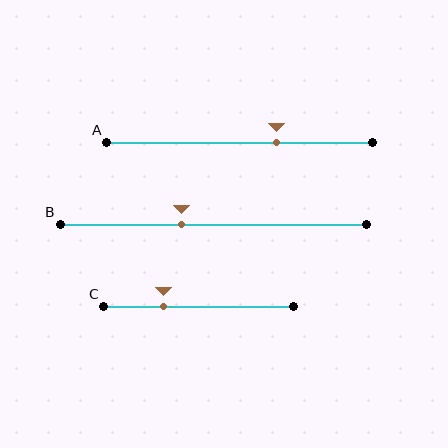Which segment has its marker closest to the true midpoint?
Segment B has its marker closest to the true midpoint.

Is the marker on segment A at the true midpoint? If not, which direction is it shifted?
No, the marker on segment A is shifted to the right by about 14% of the segment length.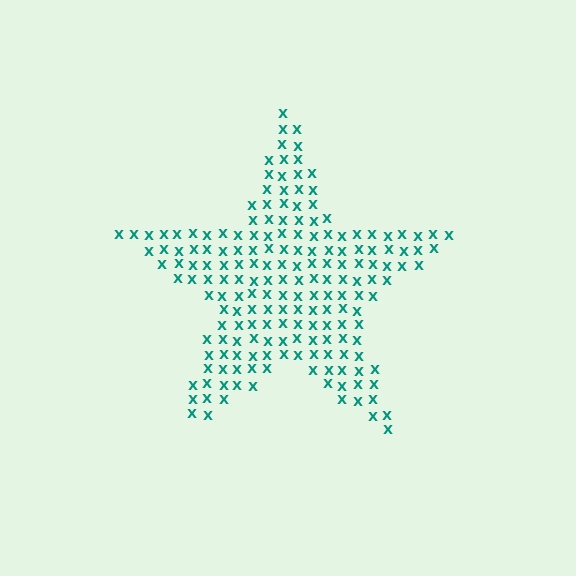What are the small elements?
The small elements are letter X's.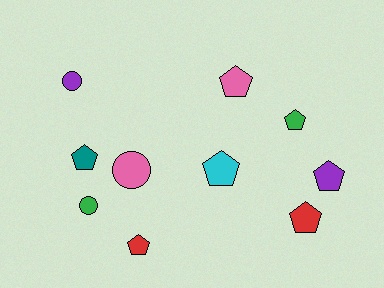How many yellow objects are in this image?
There are no yellow objects.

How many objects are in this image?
There are 10 objects.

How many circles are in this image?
There are 3 circles.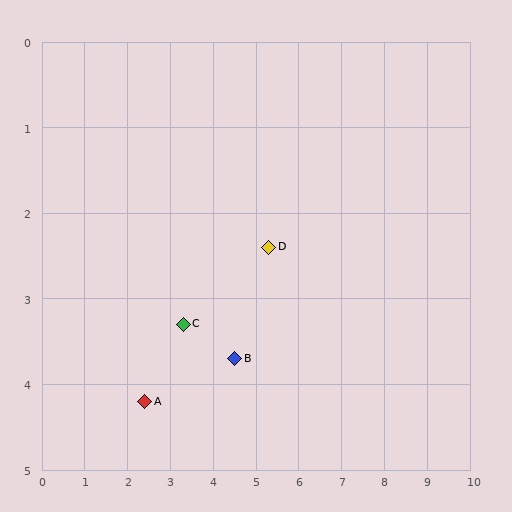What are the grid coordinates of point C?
Point C is at approximately (3.3, 3.3).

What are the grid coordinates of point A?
Point A is at approximately (2.4, 4.2).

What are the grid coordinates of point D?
Point D is at approximately (5.3, 2.4).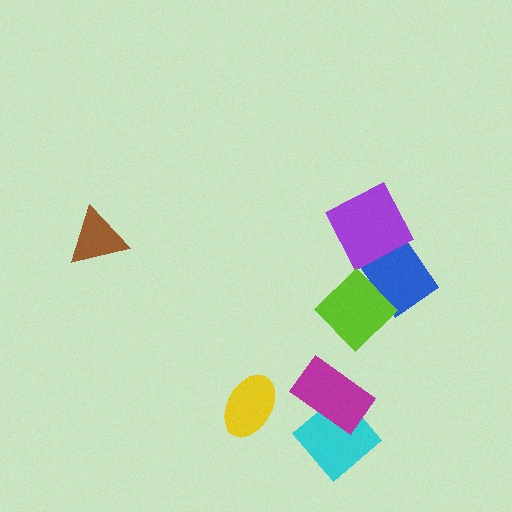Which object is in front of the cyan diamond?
The magenta rectangle is in front of the cyan diamond.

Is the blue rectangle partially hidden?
Yes, it is partially covered by another shape.